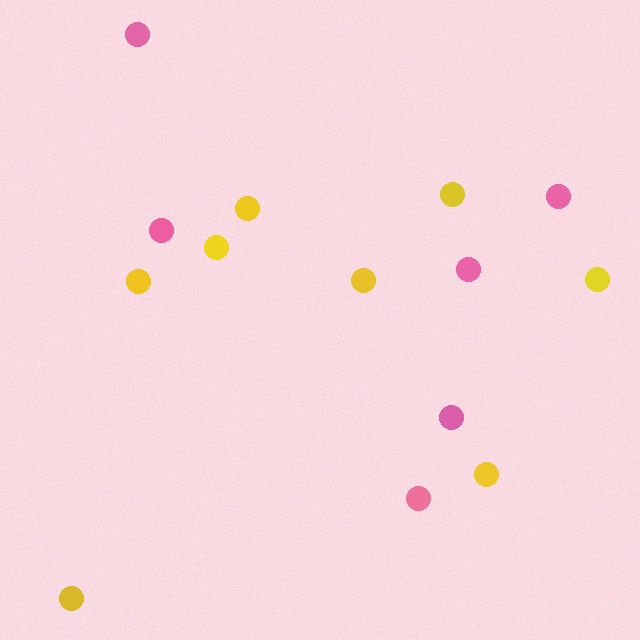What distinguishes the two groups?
There are 2 groups: one group of pink circles (6) and one group of yellow circles (8).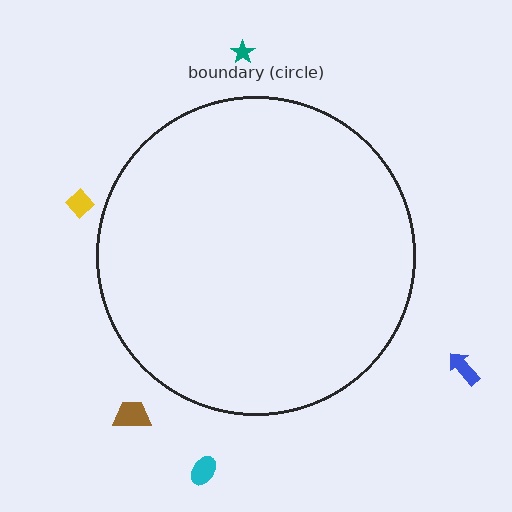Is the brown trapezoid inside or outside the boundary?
Outside.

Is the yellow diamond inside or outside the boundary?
Outside.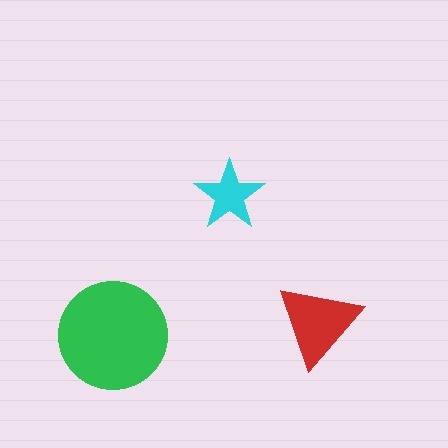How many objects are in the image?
There are 3 objects in the image.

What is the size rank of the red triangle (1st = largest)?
2nd.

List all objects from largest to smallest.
The green circle, the red triangle, the cyan star.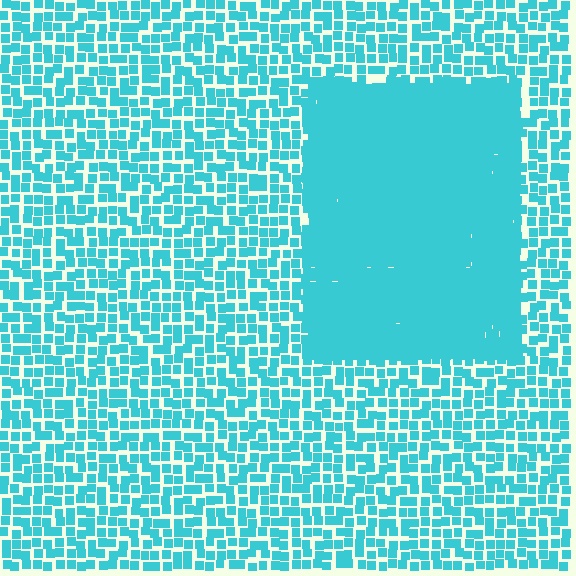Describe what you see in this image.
The image contains small cyan elements arranged at two different densities. A rectangle-shaped region is visible where the elements are more densely packed than the surrounding area.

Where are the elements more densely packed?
The elements are more densely packed inside the rectangle boundary.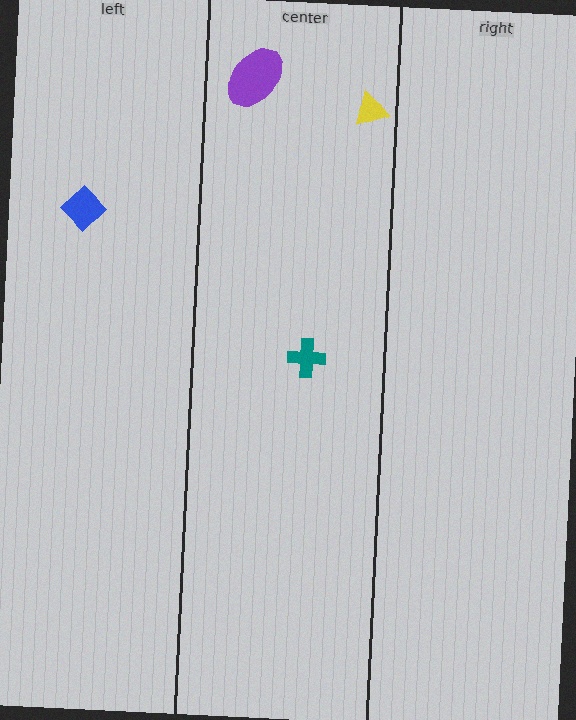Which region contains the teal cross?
The center region.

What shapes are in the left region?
The blue diamond.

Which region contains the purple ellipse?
The center region.